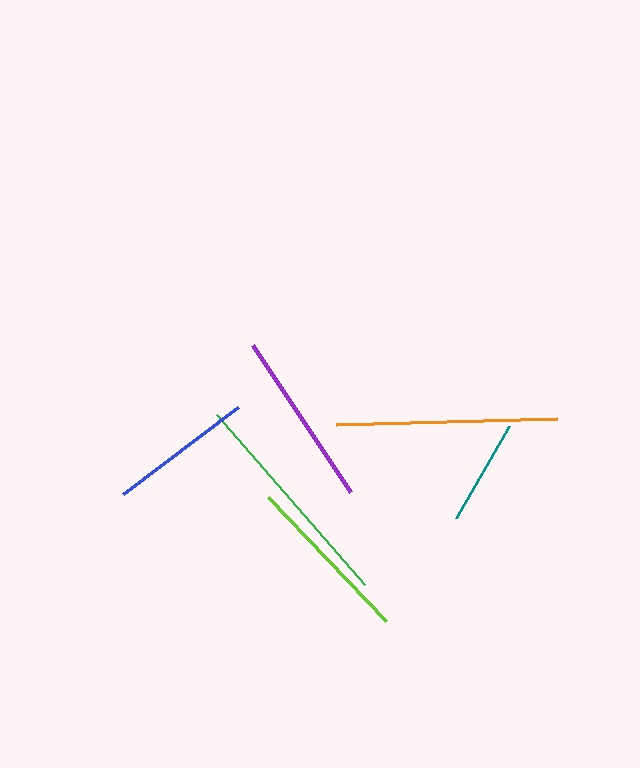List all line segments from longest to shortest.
From longest to shortest: green, orange, purple, lime, blue, teal.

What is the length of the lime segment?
The lime segment is approximately 172 pixels long.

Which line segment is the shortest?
The teal line is the shortest at approximately 106 pixels.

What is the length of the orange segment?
The orange segment is approximately 221 pixels long.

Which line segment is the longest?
The green line is the longest at approximately 226 pixels.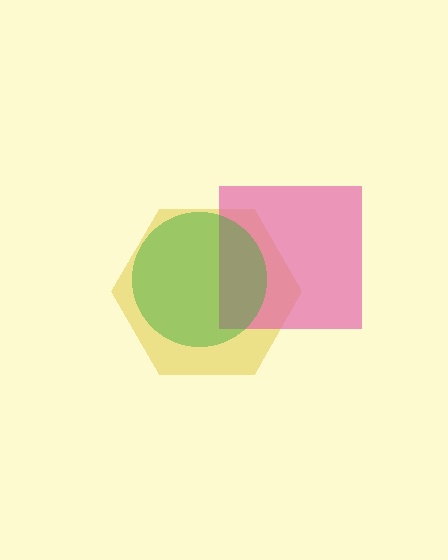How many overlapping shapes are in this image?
There are 3 overlapping shapes in the image.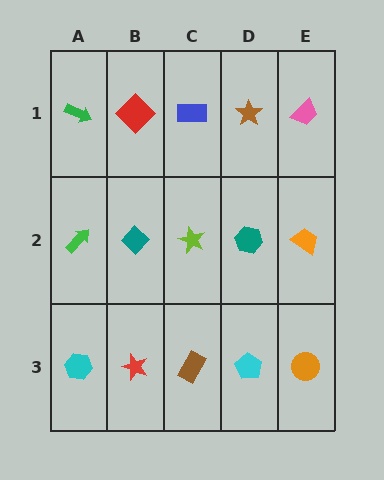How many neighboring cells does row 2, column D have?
4.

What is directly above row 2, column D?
A brown star.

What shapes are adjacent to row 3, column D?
A teal hexagon (row 2, column D), a brown rectangle (row 3, column C), an orange circle (row 3, column E).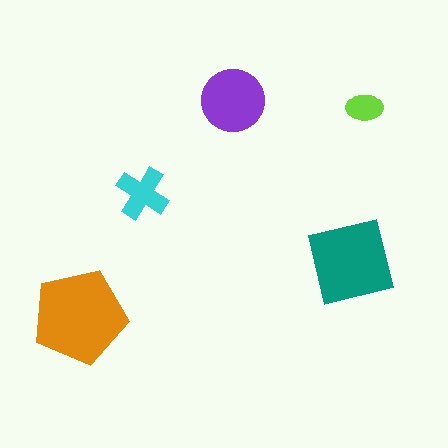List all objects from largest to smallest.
The orange pentagon, the teal square, the purple circle, the cyan cross, the lime ellipse.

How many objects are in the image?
There are 5 objects in the image.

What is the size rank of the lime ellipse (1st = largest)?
5th.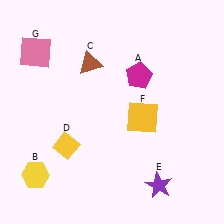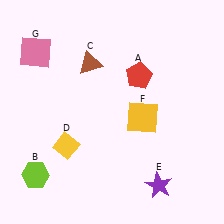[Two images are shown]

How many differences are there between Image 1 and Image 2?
There are 2 differences between the two images.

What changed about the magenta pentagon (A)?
In Image 1, A is magenta. In Image 2, it changed to red.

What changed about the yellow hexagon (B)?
In Image 1, B is yellow. In Image 2, it changed to lime.